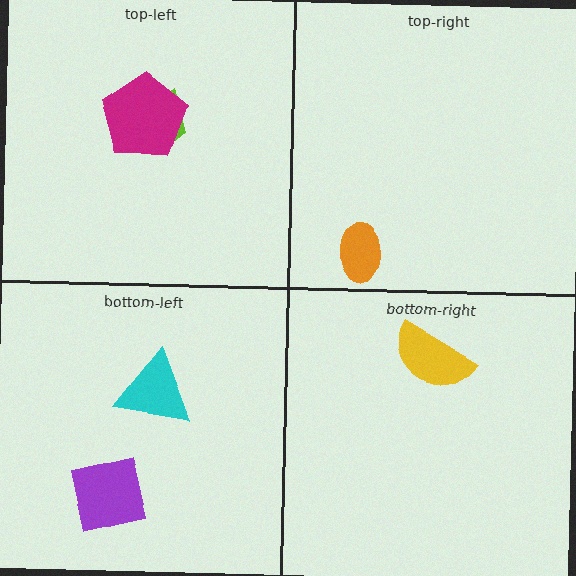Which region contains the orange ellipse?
The top-right region.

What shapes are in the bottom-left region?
The purple square, the cyan triangle.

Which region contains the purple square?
The bottom-left region.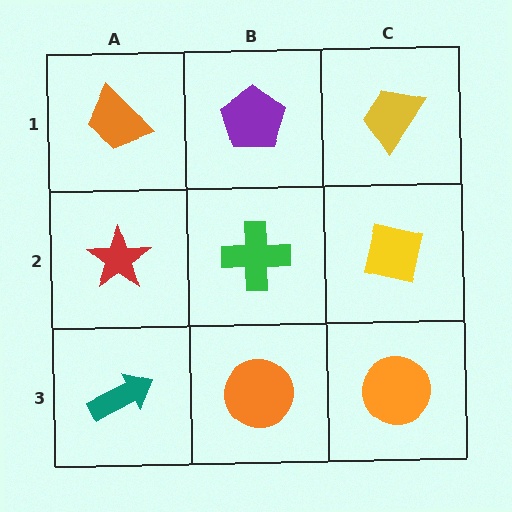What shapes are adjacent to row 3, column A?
A red star (row 2, column A), an orange circle (row 3, column B).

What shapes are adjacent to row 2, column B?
A purple pentagon (row 1, column B), an orange circle (row 3, column B), a red star (row 2, column A), a yellow square (row 2, column C).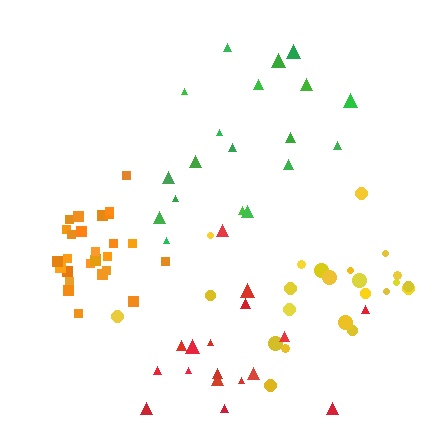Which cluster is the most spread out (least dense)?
Yellow.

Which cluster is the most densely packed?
Orange.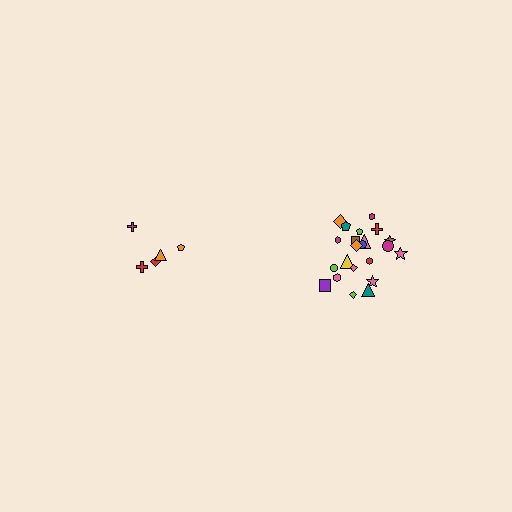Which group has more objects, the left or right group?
The right group.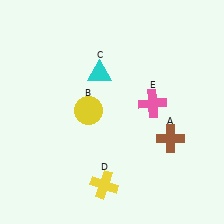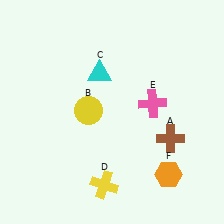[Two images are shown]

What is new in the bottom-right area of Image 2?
An orange hexagon (F) was added in the bottom-right area of Image 2.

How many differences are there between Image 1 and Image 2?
There is 1 difference between the two images.